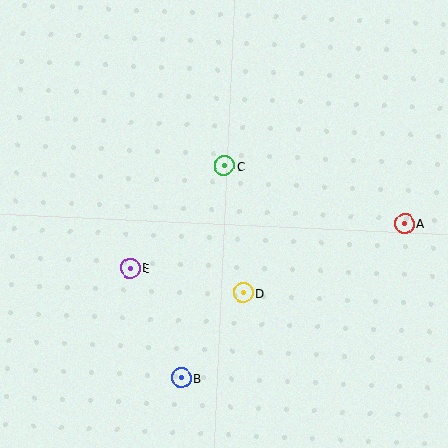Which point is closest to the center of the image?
Point C at (224, 166) is closest to the center.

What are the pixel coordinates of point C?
Point C is at (224, 166).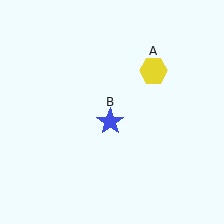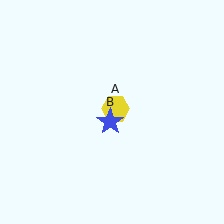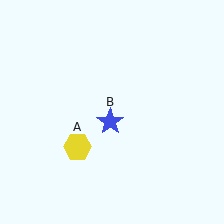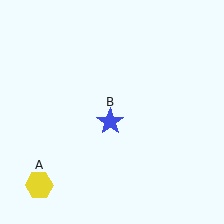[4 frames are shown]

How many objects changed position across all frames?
1 object changed position: yellow hexagon (object A).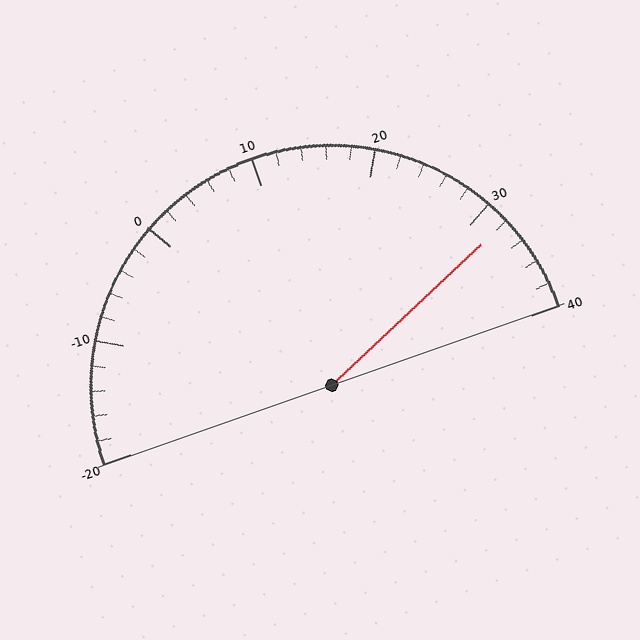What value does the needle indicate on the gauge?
The needle indicates approximately 32.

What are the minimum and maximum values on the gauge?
The gauge ranges from -20 to 40.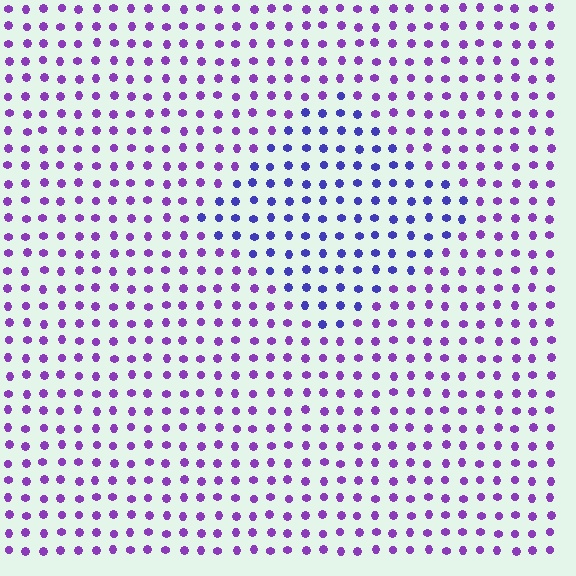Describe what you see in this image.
The image is filled with small purple elements in a uniform arrangement. A diamond-shaped region is visible where the elements are tinted to a slightly different hue, forming a subtle color boundary.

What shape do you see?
I see a diamond.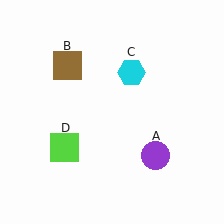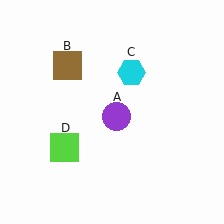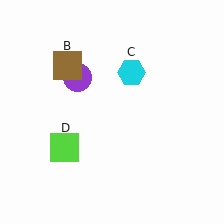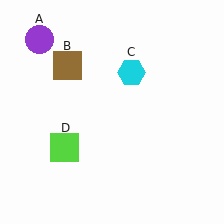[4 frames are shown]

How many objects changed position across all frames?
1 object changed position: purple circle (object A).